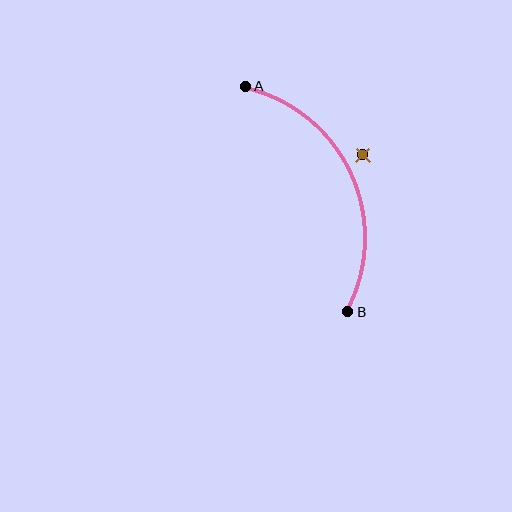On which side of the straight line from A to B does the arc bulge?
The arc bulges to the right of the straight line connecting A and B.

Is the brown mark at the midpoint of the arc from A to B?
No — the brown mark does not lie on the arc at all. It sits slightly outside the curve.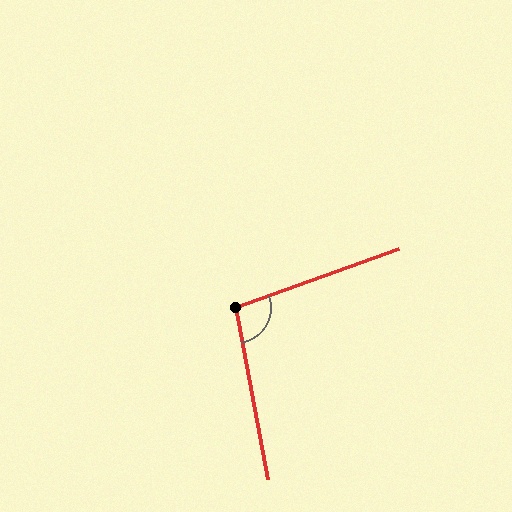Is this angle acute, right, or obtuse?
It is obtuse.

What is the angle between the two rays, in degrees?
Approximately 99 degrees.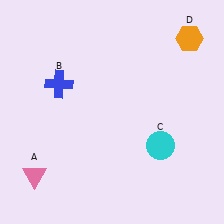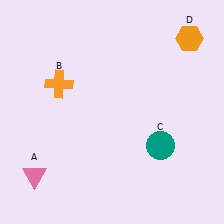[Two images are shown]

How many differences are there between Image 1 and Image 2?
There are 2 differences between the two images.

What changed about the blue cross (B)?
In Image 1, B is blue. In Image 2, it changed to orange.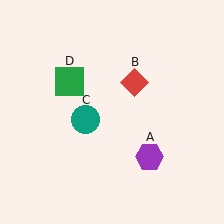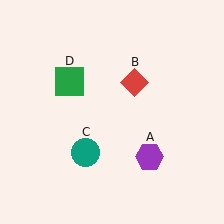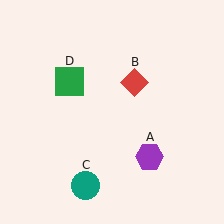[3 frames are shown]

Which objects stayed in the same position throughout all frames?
Purple hexagon (object A) and red diamond (object B) and green square (object D) remained stationary.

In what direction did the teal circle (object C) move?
The teal circle (object C) moved down.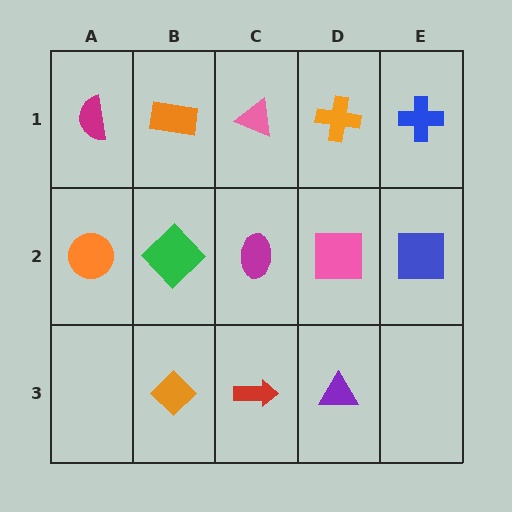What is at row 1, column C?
A pink triangle.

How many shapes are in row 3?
3 shapes.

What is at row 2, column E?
A blue square.